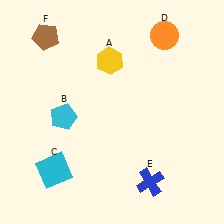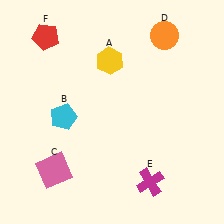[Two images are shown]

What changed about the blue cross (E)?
In Image 1, E is blue. In Image 2, it changed to magenta.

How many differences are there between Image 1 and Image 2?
There are 3 differences between the two images.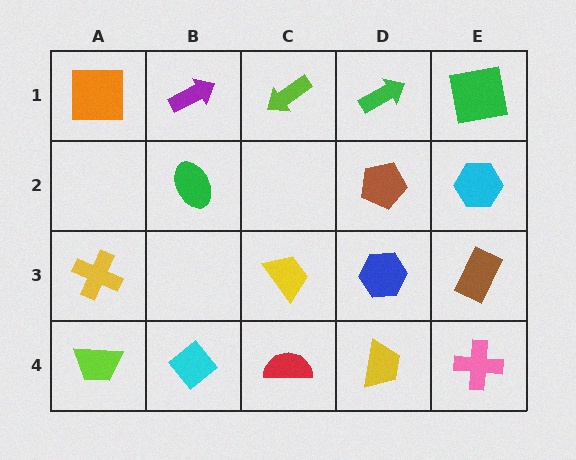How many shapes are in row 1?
5 shapes.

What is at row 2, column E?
A cyan hexagon.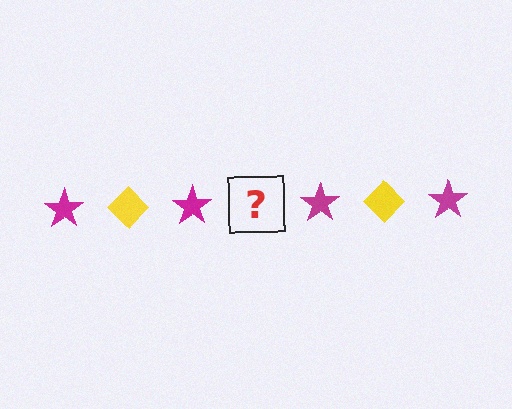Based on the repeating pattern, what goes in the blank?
The blank should be a yellow diamond.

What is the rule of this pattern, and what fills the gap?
The rule is that the pattern alternates between magenta star and yellow diamond. The gap should be filled with a yellow diamond.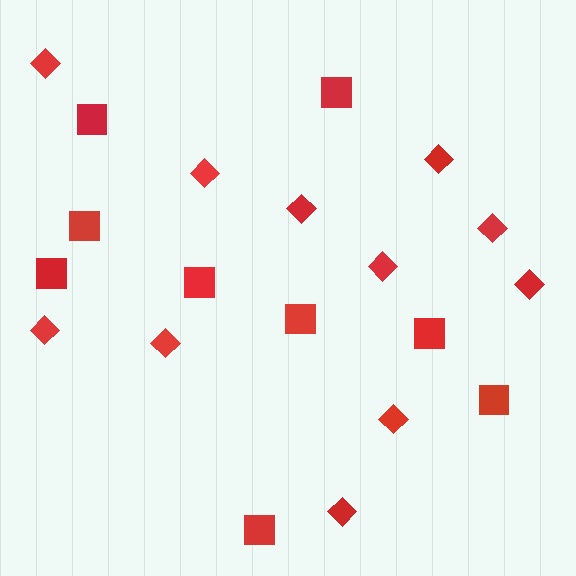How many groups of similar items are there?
There are 2 groups: one group of diamonds (11) and one group of squares (9).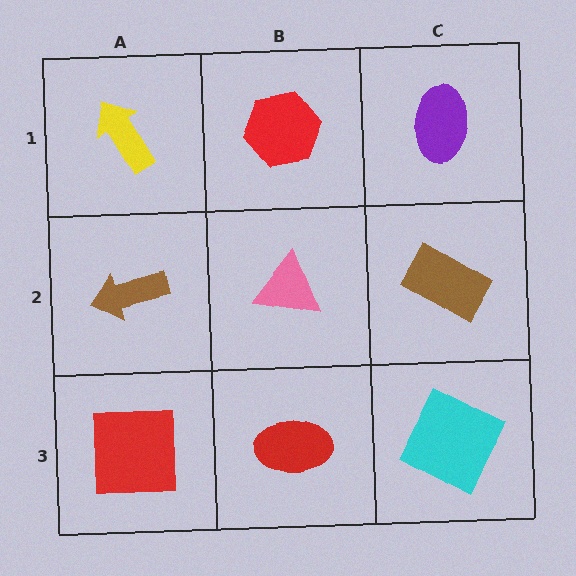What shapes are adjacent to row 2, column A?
A yellow arrow (row 1, column A), a red square (row 3, column A), a pink triangle (row 2, column B).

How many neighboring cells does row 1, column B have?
3.